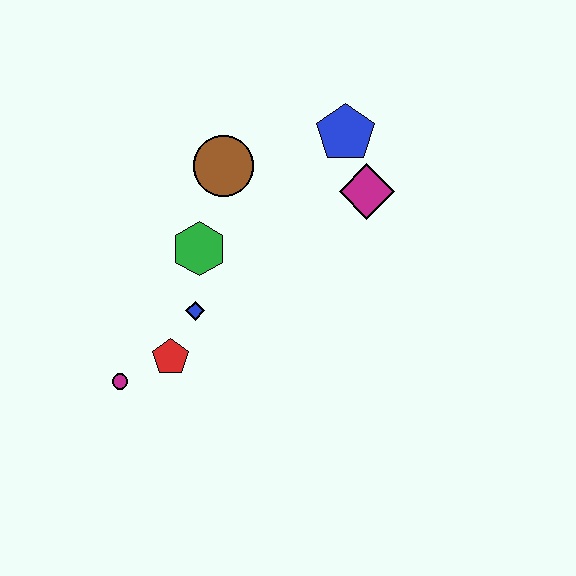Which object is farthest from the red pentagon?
The blue pentagon is farthest from the red pentagon.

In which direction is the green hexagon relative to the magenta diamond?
The green hexagon is to the left of the magenta diamond.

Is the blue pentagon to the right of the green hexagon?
Yes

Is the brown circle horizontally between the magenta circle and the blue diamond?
No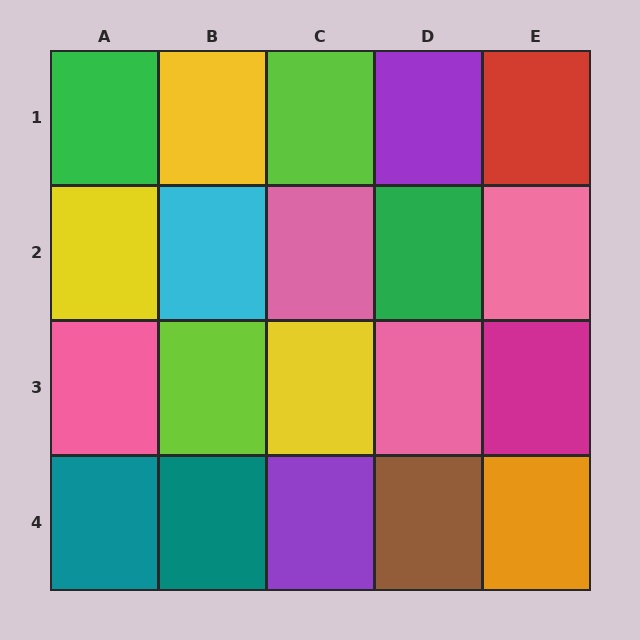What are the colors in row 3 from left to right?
Pink, lime, yellow, pink, magenta.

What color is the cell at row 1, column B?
Yellow.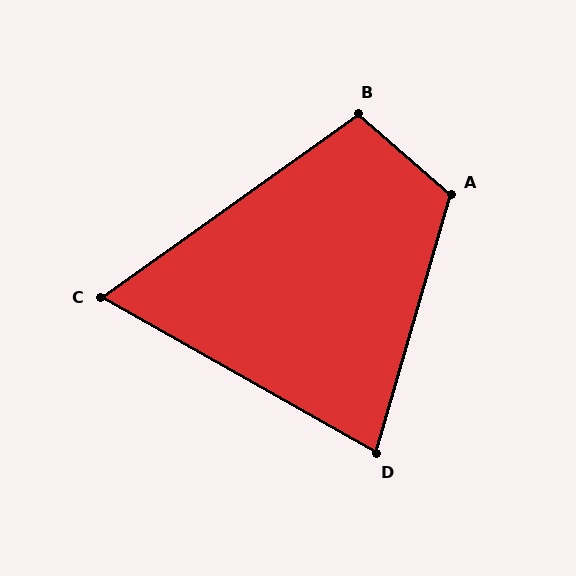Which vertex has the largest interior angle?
A, at approximately 115 degrees.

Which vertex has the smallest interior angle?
C, at approximately 65 degrees.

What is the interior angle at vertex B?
Approximately 104 degrees (obtuse).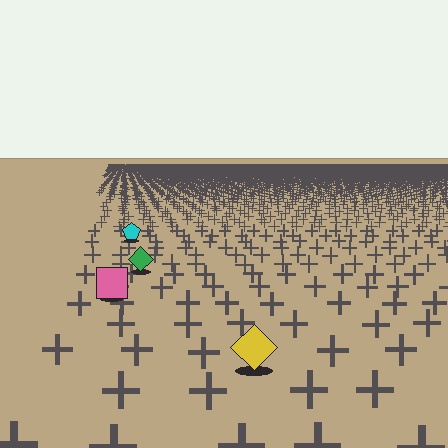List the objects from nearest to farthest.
From nearest to farthest: the yellow diamond, the pink square, the green diamond, the cyan pentagon.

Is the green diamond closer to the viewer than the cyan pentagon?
Yes. The green diamond is closer — you can tell from the texture gradient: the ground texture is coarser near it.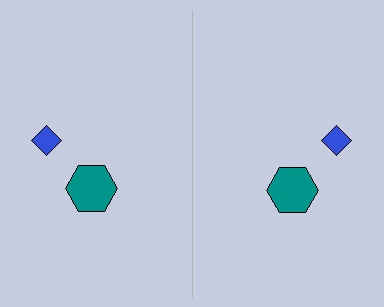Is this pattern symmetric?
Yes, this pattern has bilateral (reflection) symmetry.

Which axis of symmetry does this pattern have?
The pattern has a vertical axis of symmetry running through the center of the image.